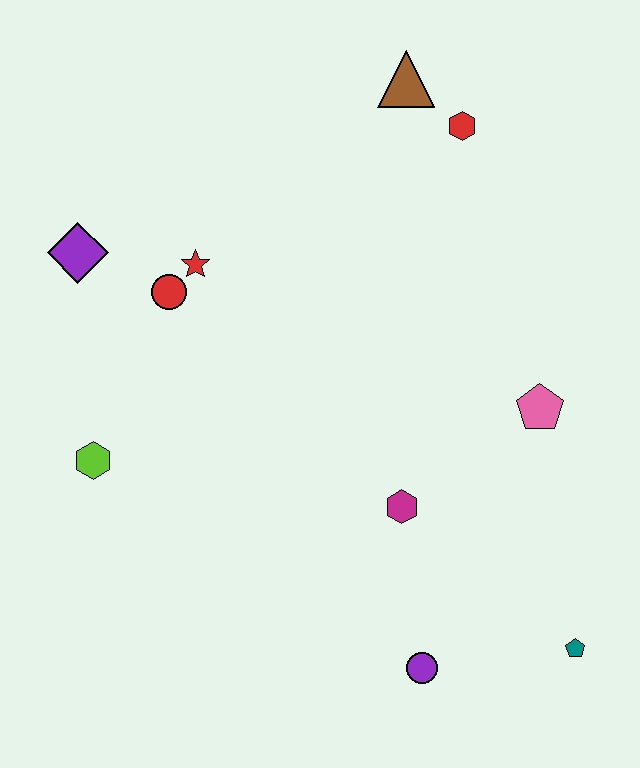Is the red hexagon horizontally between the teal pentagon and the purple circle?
Yes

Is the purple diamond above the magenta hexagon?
Yes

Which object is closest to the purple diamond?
The red circle is closest to the purple diamond.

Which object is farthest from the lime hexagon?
The teal pentagon is farthest from the lime hexagon.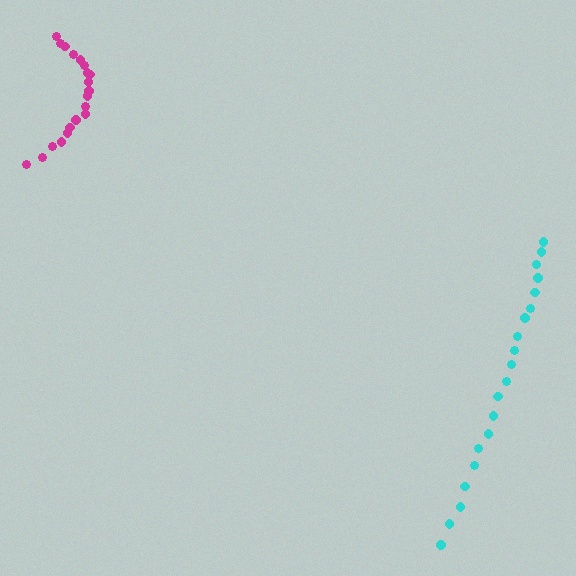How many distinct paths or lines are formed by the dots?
There are 2 distinct paths.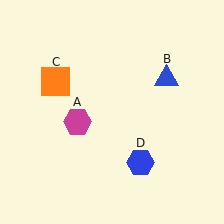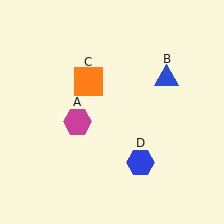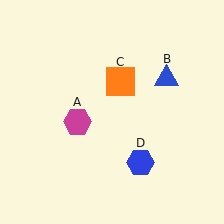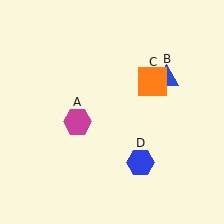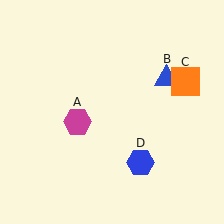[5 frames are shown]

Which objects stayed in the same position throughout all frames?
Magenta hexagon (object A) and blue triangle (object B) and blue hexagon (object D) remained stationary.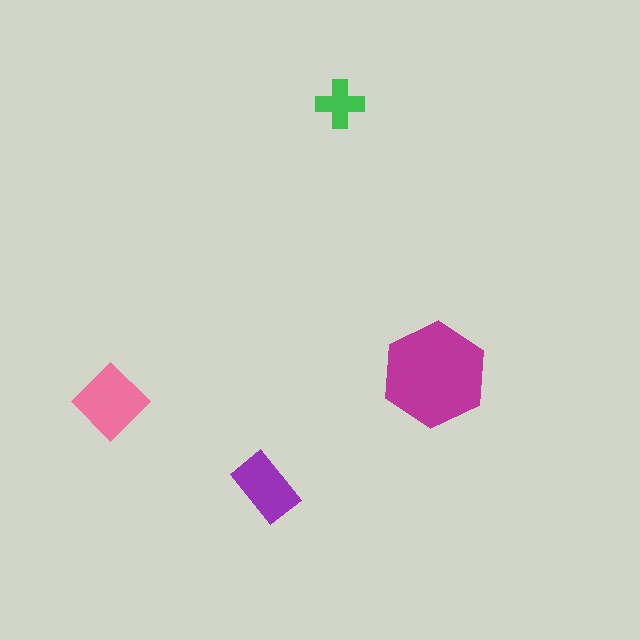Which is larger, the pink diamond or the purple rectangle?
The pink diamond.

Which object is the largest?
The magenta hexagon.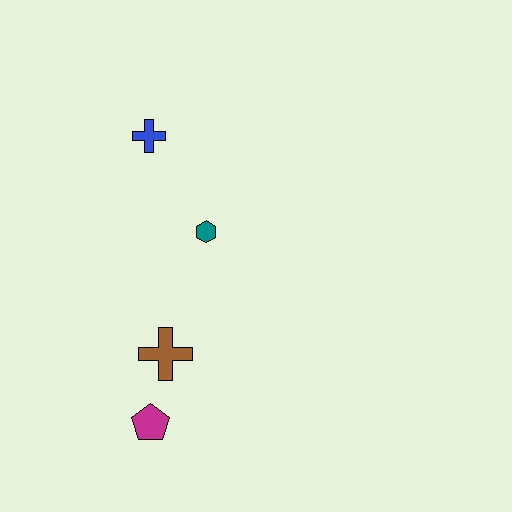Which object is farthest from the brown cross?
The blue cross is farthest from the brown cross.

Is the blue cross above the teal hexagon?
Yes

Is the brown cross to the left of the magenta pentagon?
No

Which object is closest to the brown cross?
The magenta pentagon is closest to the brown cross.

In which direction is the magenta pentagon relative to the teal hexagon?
The magenta pentagon is below the teal hexagon.